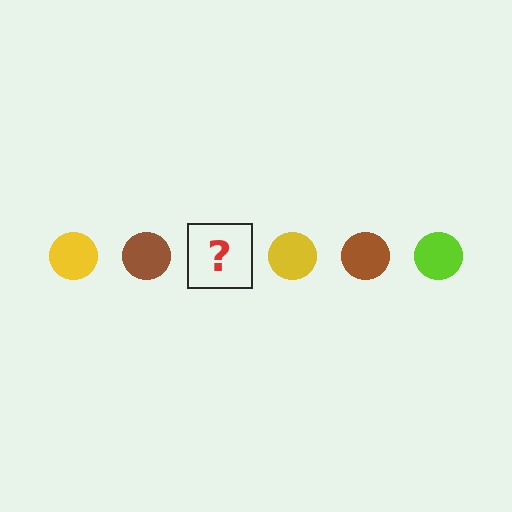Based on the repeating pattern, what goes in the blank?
The blank should be a lime circle.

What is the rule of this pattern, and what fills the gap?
The rule is that the pattern cycles through yellow, brown, lime circles. The gap should be filled with a lime circle.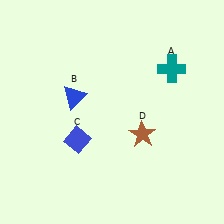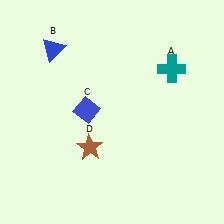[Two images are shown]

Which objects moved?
The objects that moved are: the blue triangle (B), the blue diamond (C), the brown star (D).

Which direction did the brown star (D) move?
The brown star (D) moved left.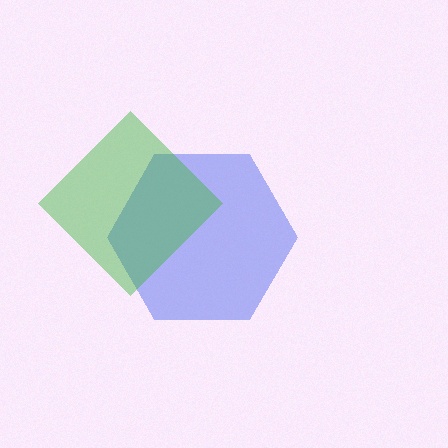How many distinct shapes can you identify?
There are 2 distinct shapes: a blue hexagon, a green diamond.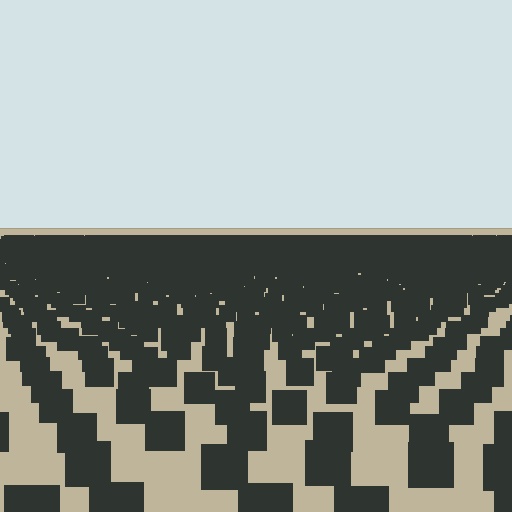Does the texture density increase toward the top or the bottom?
Density increases toward the top.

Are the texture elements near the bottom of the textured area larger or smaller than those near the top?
Larger. Near the bottom, elements are closer to the viewer and appear at a bigger on-screen size.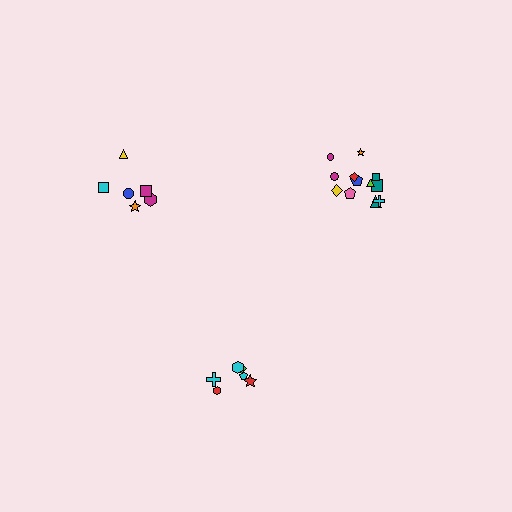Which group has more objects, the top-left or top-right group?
The top-right group.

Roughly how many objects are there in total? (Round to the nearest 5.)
Roughly 25 objects in total.